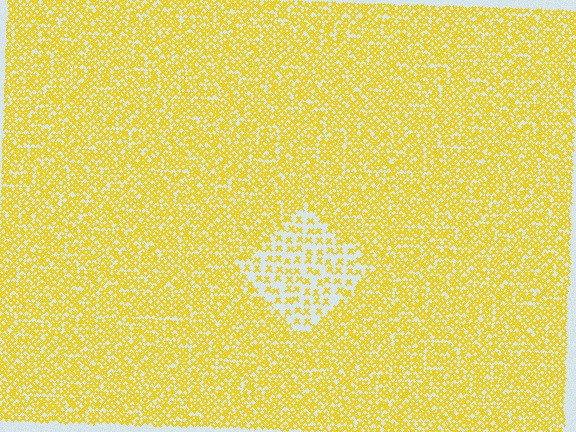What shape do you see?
I see a diamond.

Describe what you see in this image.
The image contains small yellow elements arranged at two different densities. A diamond-shaped region is visible where the elements are less densely packed than the surrounding area.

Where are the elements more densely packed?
The elements are more densely packed outside the diamond boundary.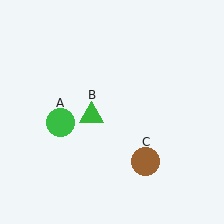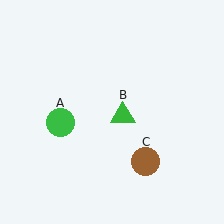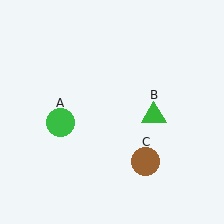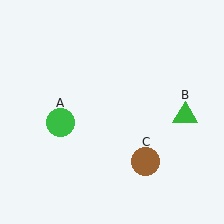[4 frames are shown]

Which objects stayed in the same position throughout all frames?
Green circle (object A) and brown circle (object C) remained stationary.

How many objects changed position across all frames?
1 object changed position: green triangle (object B).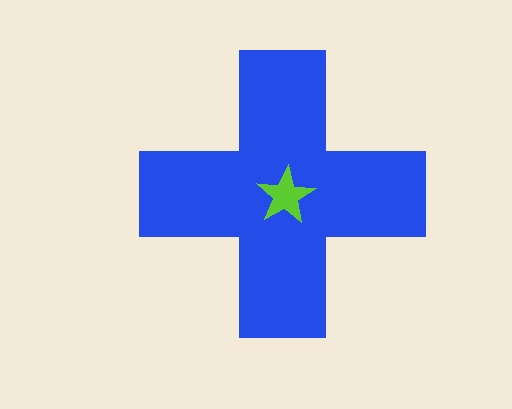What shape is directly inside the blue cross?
The lime star.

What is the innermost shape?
The lime star.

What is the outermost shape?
The blue cross.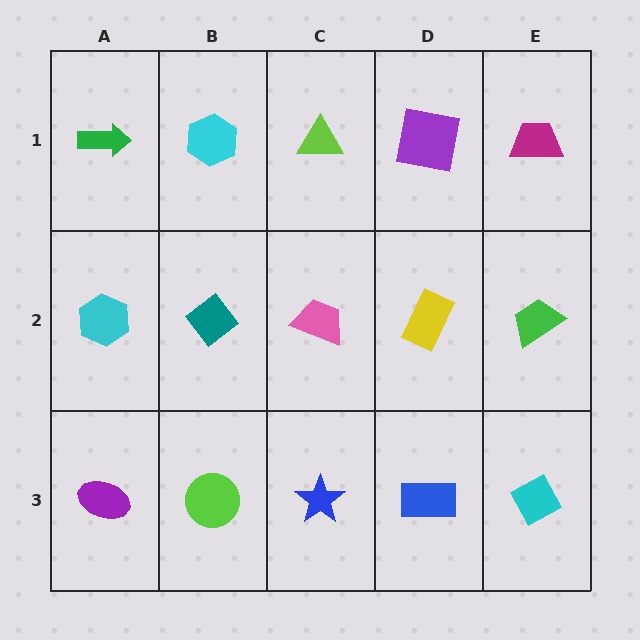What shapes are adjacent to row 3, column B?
A teal diamond (row 2, column B), a purple ellipse (row 3, column A), a blue star (row 3, column C).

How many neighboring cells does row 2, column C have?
4.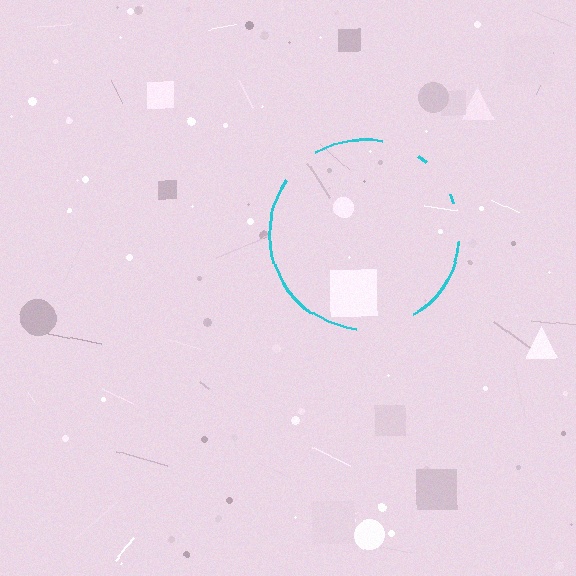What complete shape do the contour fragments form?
The contour fragments form a circle.